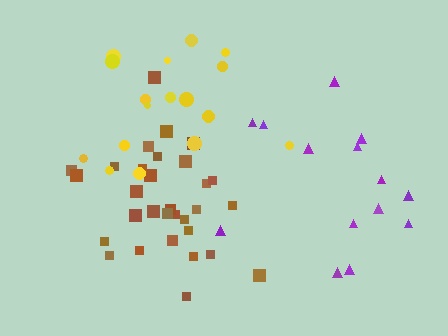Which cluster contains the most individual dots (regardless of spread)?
Brown (31).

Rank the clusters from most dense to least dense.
brown, yellow, purple.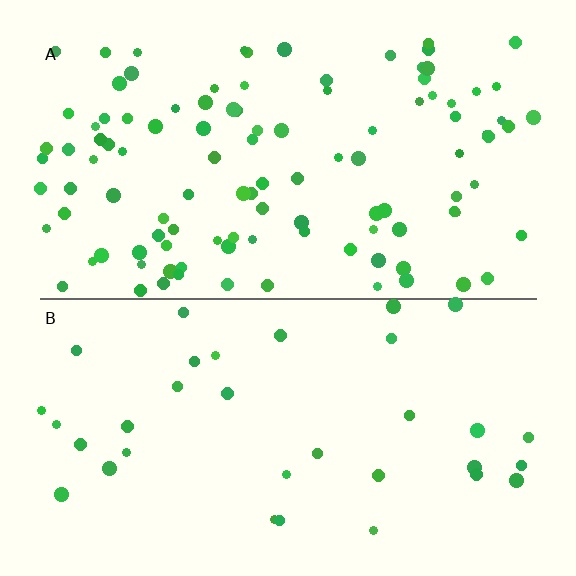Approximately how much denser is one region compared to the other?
Approximately 3.2× — region A over region B.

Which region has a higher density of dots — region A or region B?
A (the top).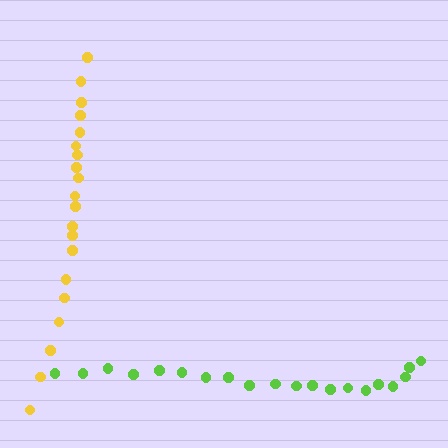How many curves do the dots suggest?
There are 2 distinct paths.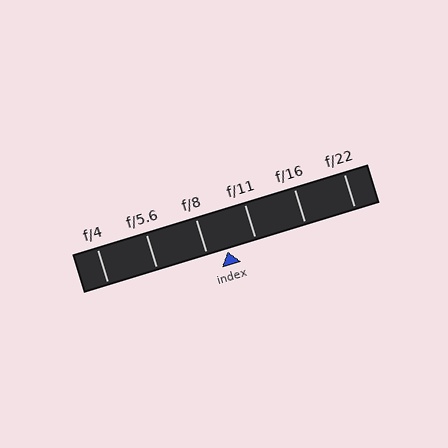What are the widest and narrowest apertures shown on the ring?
The widest aperture shown is f/4 and the narrowest is f/22.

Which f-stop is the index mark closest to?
The index mark is closest to f/8.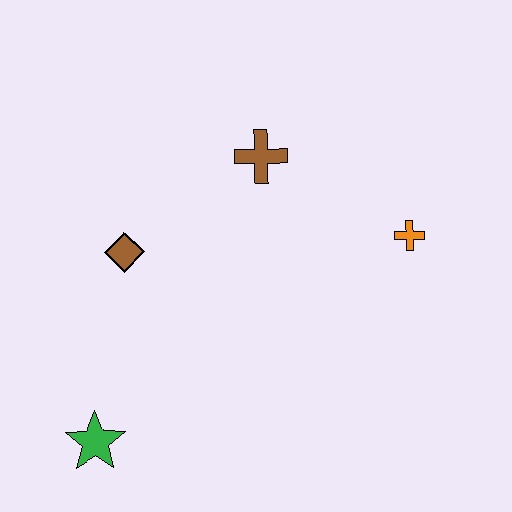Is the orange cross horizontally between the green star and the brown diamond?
No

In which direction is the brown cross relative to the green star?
The brown cross is above the green star.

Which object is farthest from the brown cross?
The green star is farthest from the brown cross.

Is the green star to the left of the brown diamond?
Yes